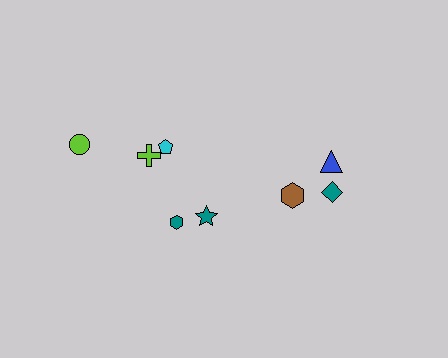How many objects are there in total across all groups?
There are 8 objects.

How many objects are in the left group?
There are 5 objects.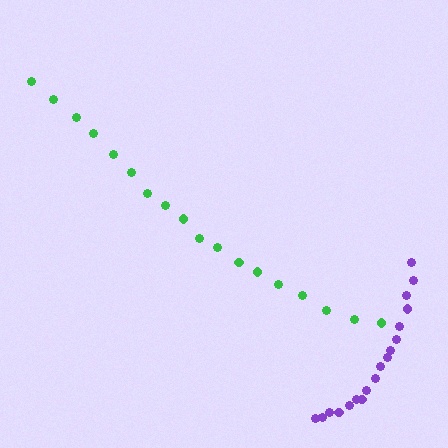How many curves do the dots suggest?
There are 2 distinct paths.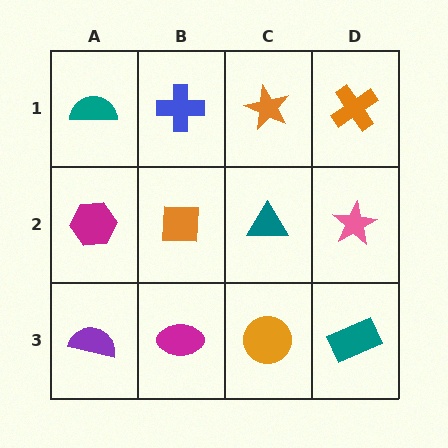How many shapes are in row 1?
4 shapes.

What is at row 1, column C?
An orange star.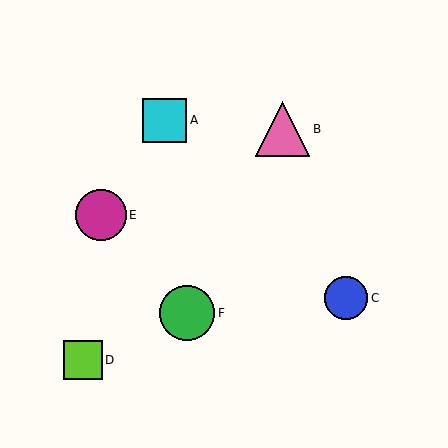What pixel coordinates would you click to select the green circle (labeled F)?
Click at (187, 313) to select the green circle F.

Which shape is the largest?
The green circle (labeled F) is the largest.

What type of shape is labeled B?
Shape B is a pink triangle.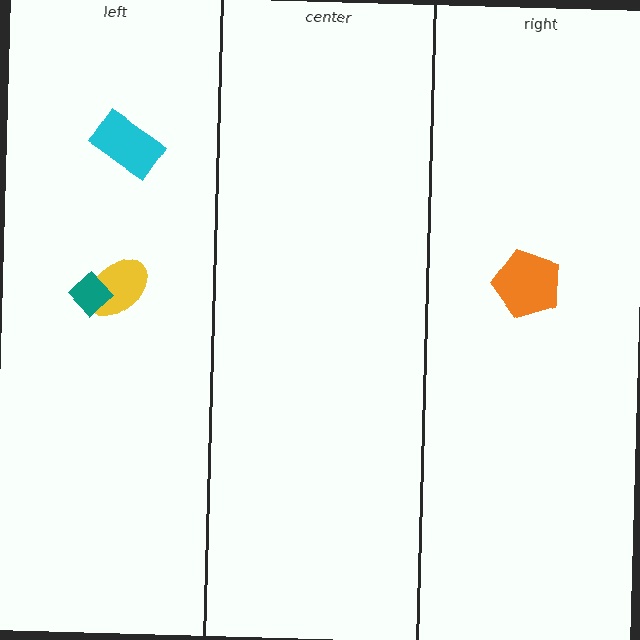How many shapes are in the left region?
3.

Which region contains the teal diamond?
The left region.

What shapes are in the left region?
The yellow ellipse, the teal diamond, the cyan rectangle.